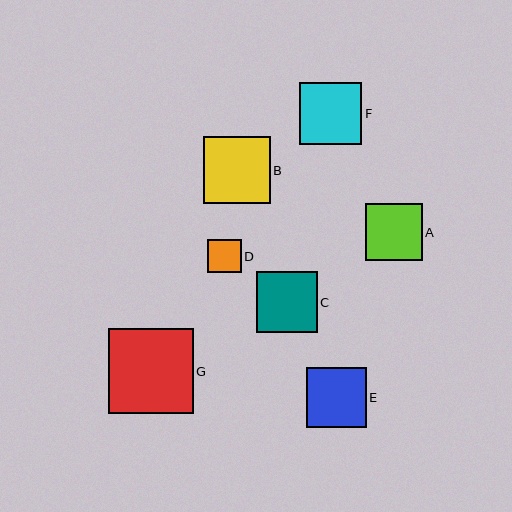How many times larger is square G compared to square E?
Square G is approximately 1.4 times the size of square E.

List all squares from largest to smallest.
From largest to smallest: G, B, F, C, E, A, D.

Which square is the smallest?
Square D is the smallest with a size of approximately 34 pixels.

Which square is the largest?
Square G is the largest with a size of approximately 85 pixels.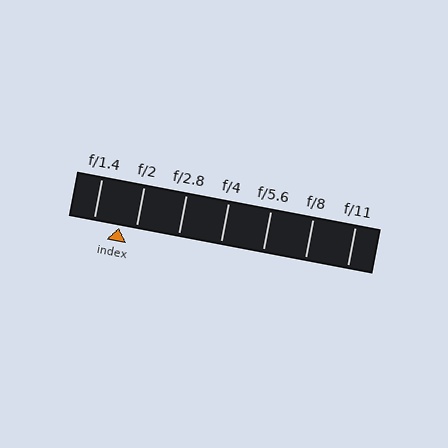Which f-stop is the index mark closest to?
The index mark is closest to f/2.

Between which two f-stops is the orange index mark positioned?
The index mark is between f/1.4 and f/2.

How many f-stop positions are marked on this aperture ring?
There are 7 f-stop positions marked.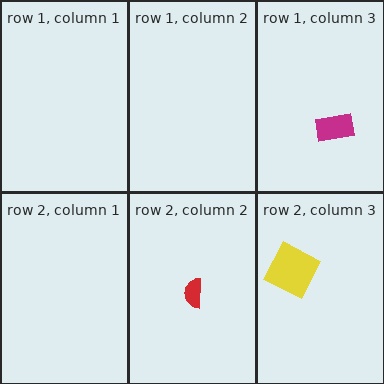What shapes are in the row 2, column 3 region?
The yellow square.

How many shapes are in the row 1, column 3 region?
1.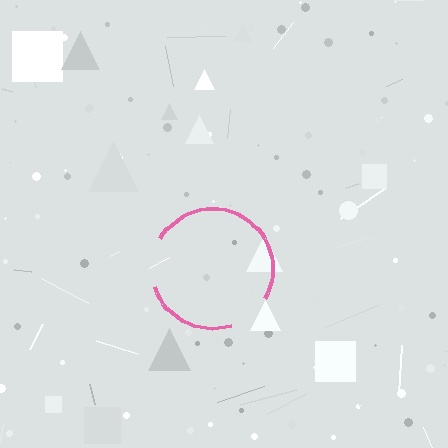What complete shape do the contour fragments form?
The contour fragments form a circle.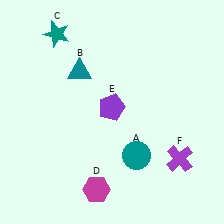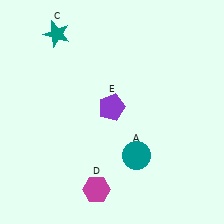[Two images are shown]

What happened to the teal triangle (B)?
The teal triangle (B) was removed in Image 2. It was in the top-left area of Image 1.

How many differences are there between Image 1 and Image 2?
There are 2 differences between the two images.